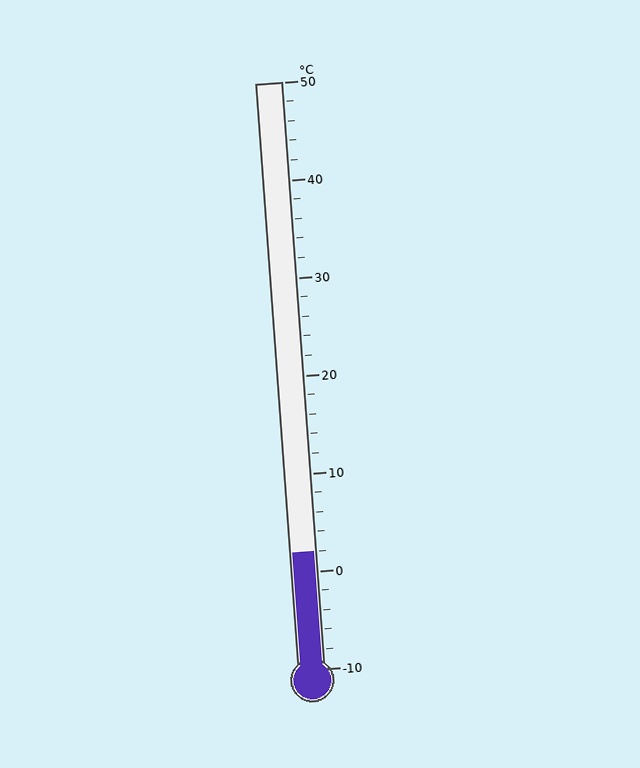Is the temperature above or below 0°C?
The temperature is above 0°C.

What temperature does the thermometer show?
The thermometer shows approximately 2°C.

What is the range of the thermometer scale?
The thermometer scale ranges from -10°C to 50°C.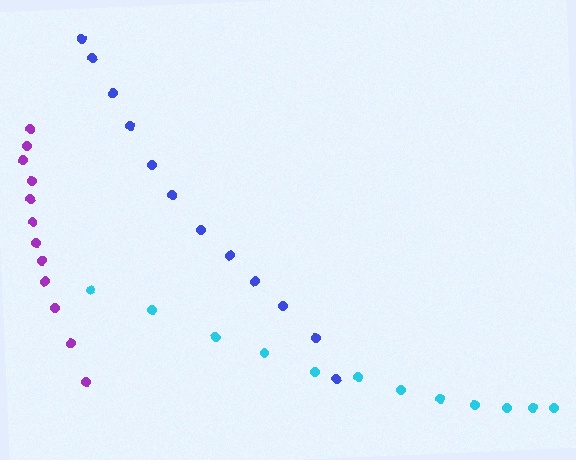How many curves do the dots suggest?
There are 3 distinct paths.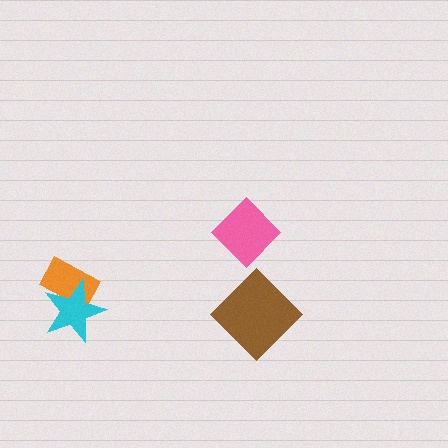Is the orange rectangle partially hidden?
Yes, it is partially covered by another shape.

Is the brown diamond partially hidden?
No, no other shape covers it.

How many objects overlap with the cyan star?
1 object overlaps with the cyan star.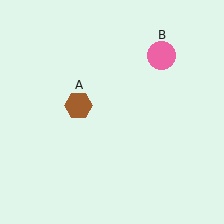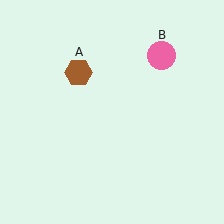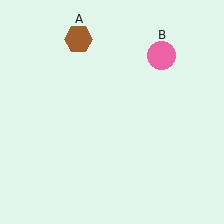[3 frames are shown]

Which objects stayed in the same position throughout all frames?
Pink circle (object B) remained stationary.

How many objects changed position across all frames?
1 object changed position: brown hexagon (object A).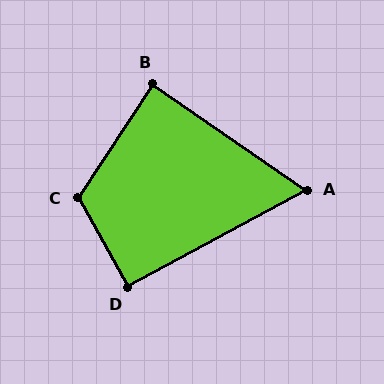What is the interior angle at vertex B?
Approximately 89 degrees (approximately right).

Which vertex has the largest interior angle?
C, at approximately 117 degrees.